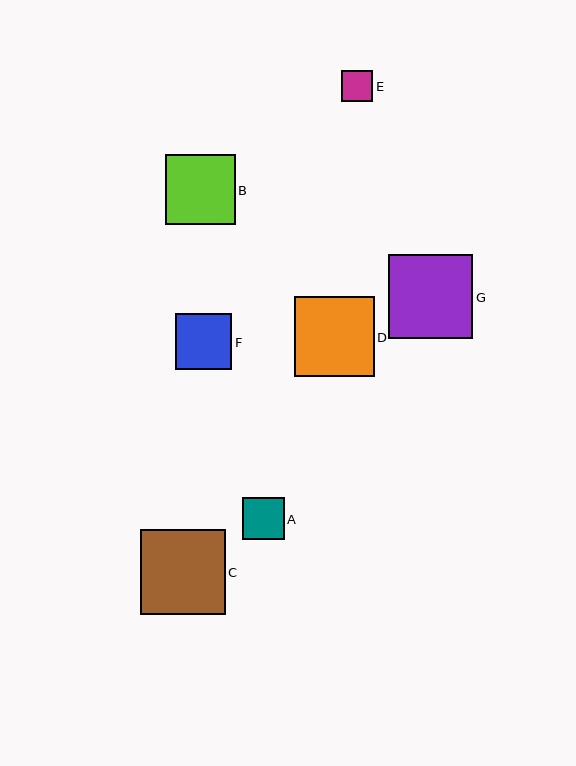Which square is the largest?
Square C is the largest with a size of approximately 85 pixels.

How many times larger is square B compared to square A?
Square B is approximately 1.7 times the size of square A.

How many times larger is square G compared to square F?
Square G is approximately 1.5 times the size of square F.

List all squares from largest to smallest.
From largest to smallest: C, G, D, B, F, A, E.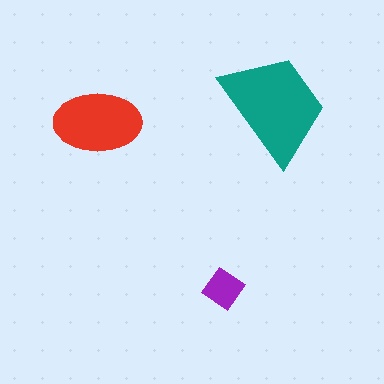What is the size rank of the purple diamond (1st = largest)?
3rd.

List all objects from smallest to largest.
The purple diamond, the red ellipse, the teal trapezoid.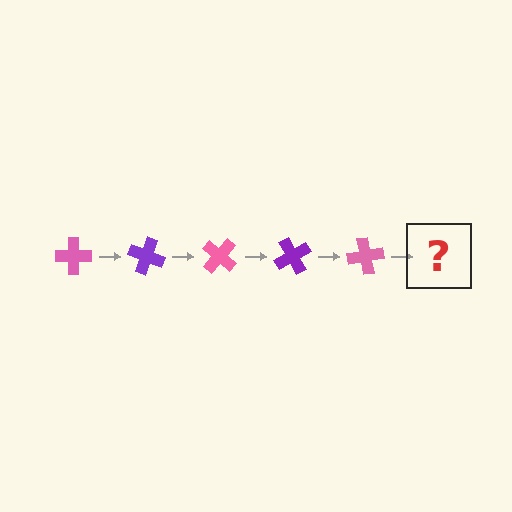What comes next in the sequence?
The next element should be a purple cross, rotated 100 degrees from the start.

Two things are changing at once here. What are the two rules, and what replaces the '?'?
The two rules are that it rotates 20 degrees each step and the color cycles through pink and purple. The '?' should be a purple cross, rotated 100 degrees from the start.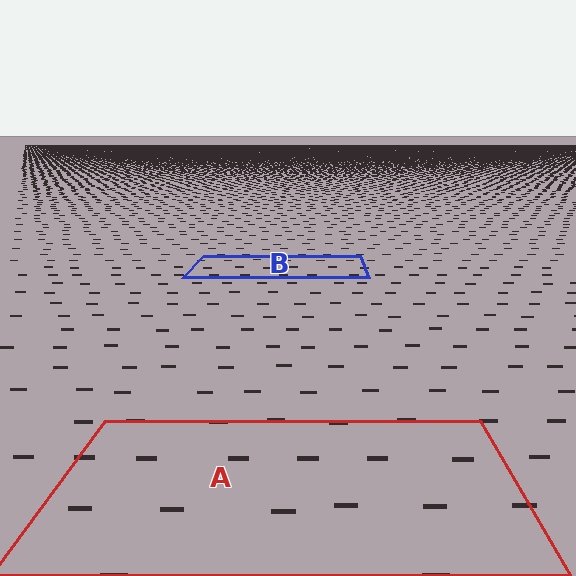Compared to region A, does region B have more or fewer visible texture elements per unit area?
Region B has more texture elements per unit area — they are packed more densely because it is farther away.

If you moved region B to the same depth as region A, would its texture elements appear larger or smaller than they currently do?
They would appear larger. At a closer depth, the same texture elements are projected at a bigger on-screen size.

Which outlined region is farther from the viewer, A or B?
Region B is farther from the viewer — the texture elements inside it appear smaller and more densely packed.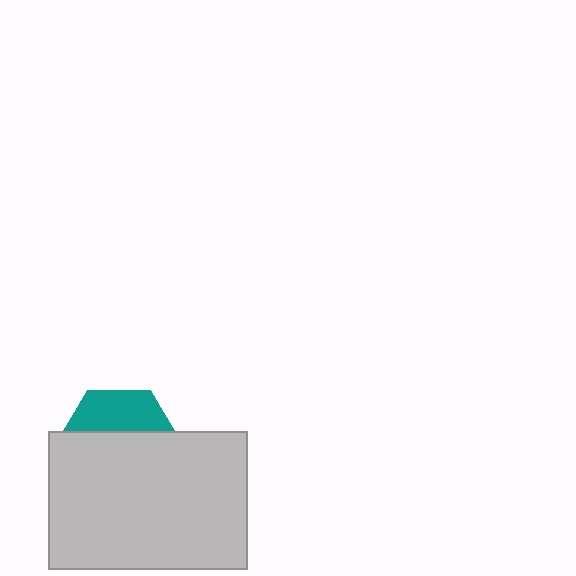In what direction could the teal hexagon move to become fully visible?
The teal hexagon could move up. That would shift it out from behind the light gray rectangle entirely.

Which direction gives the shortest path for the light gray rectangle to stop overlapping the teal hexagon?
Moving down gives the shortest separation.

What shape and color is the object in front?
The object in front is a light gray rectangle.